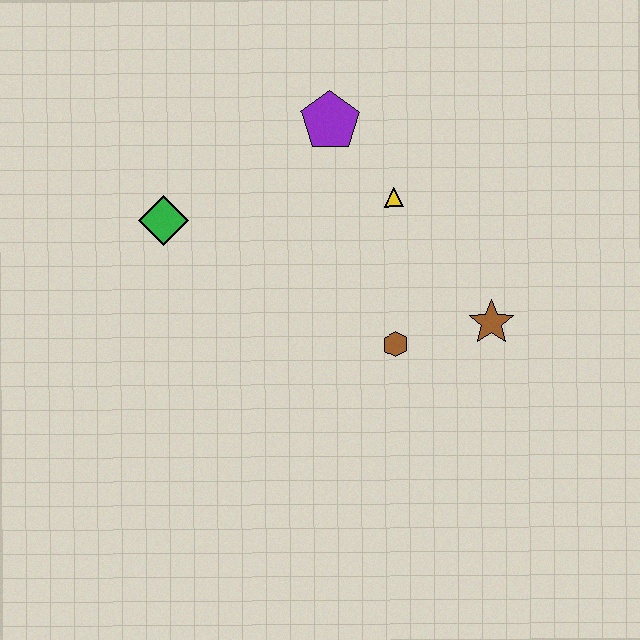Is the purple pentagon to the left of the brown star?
Yes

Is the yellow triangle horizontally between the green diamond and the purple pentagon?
No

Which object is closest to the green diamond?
The purple pentagon is closest to the green diamond.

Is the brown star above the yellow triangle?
No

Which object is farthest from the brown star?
The green diamond is farthest from the brown star.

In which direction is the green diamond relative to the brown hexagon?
The green diamond is to the left of the brown hexagon.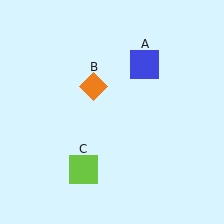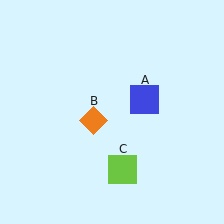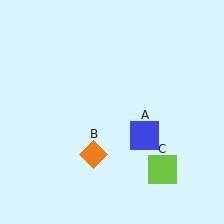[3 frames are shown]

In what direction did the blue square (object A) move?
The blue square (object A) moved down.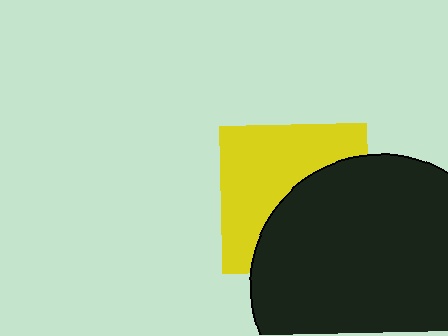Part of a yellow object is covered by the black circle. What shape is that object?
It is a square.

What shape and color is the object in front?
The object in front is a black circle.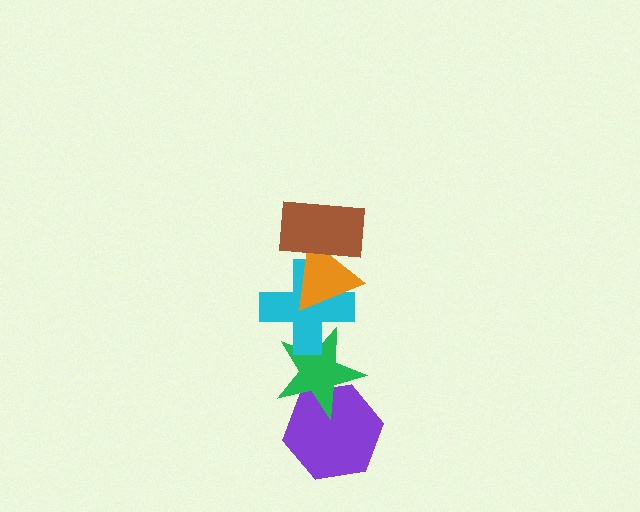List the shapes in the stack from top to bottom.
From top to bottom: the brown rectangle, the orange triangle, the cyan cross, the green star, the purple hexagon.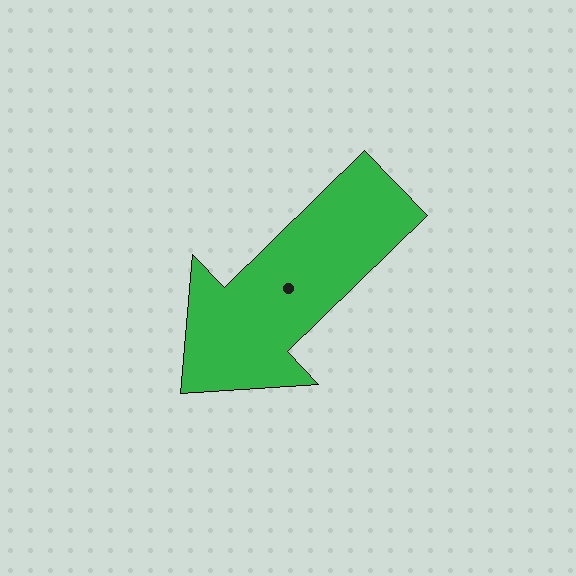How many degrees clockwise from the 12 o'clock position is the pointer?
Approximately 226 degrees.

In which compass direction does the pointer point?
Southwest.